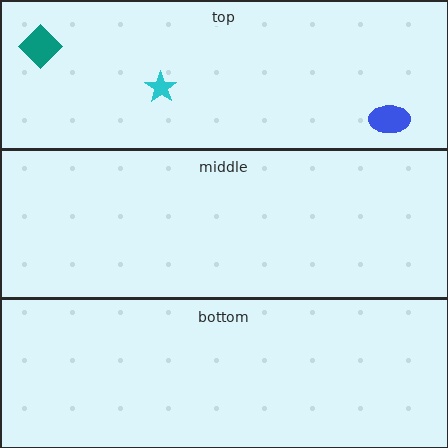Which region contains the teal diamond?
The top region.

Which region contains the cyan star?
The top region.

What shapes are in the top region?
The teal diamond, the cyan star, the blue ellipse.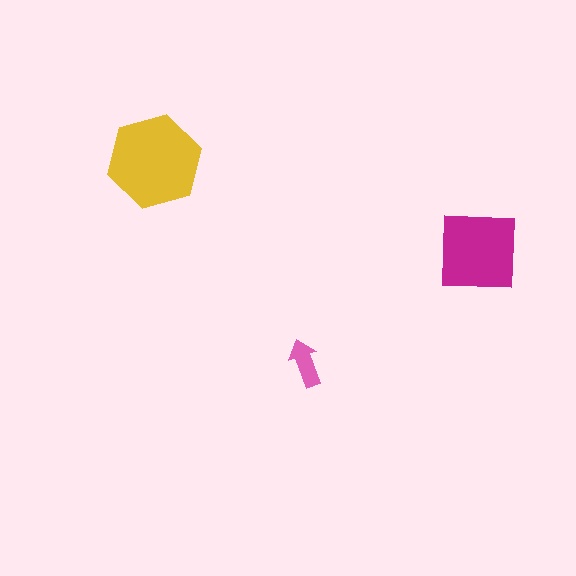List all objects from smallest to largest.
The pink arrow, the magenta square, the yellow hexagon.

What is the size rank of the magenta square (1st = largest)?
2nd.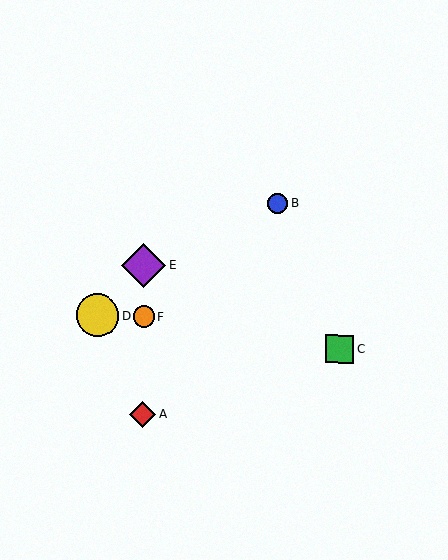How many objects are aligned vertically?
3 objects (A, E, F) are aligned vertically.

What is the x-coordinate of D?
Object D is at x≈97.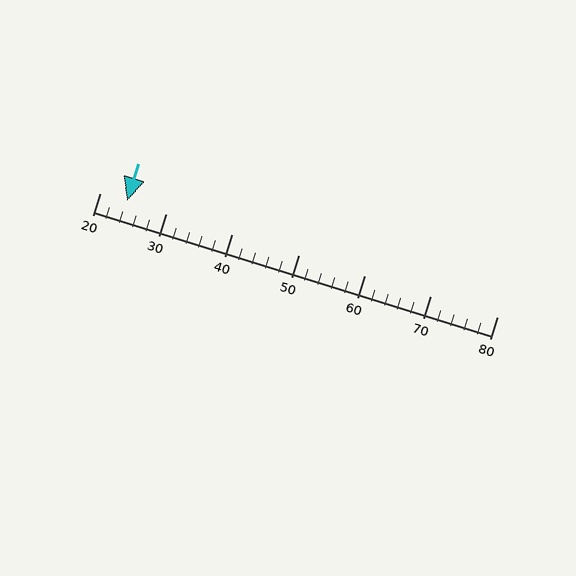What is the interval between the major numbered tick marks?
The major tick marks are spaced 10 units apart.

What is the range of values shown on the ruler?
The ruler shows values from 20 to 80.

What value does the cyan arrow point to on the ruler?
The cyan arrow points to approximately 24.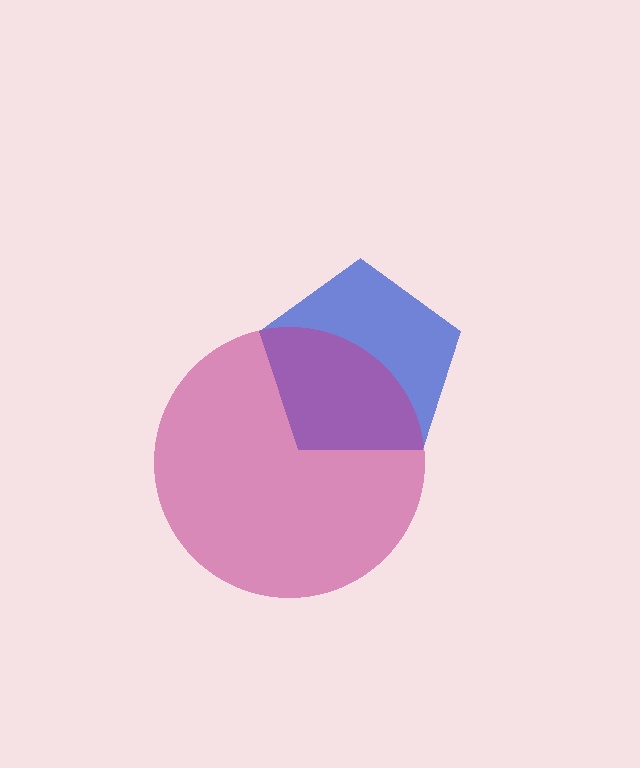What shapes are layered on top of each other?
The layered shapes are: a blue pentagon, a magenta circle.